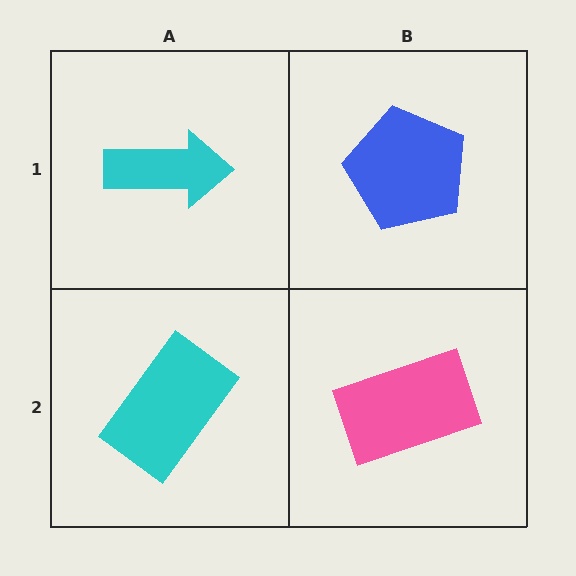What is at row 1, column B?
A blue pentagon.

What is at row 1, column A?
A cyan arrow.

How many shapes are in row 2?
2 shapes.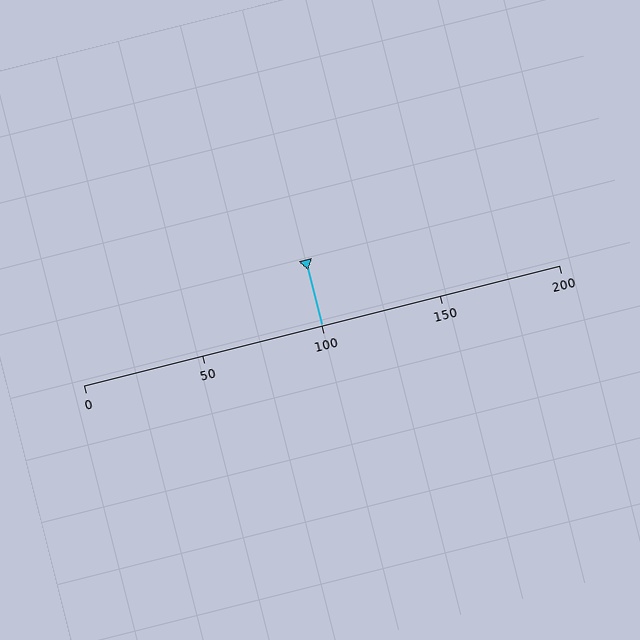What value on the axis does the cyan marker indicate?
The marker indicates approximately 100.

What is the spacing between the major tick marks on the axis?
The major ticks are spaced 50 apart.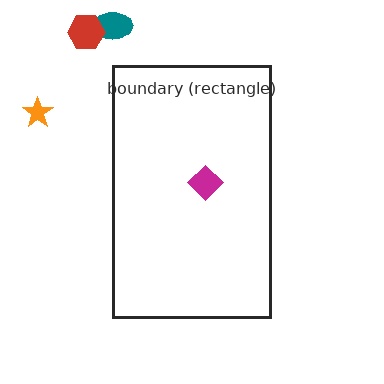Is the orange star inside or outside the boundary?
Outside.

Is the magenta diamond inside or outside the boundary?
Inside.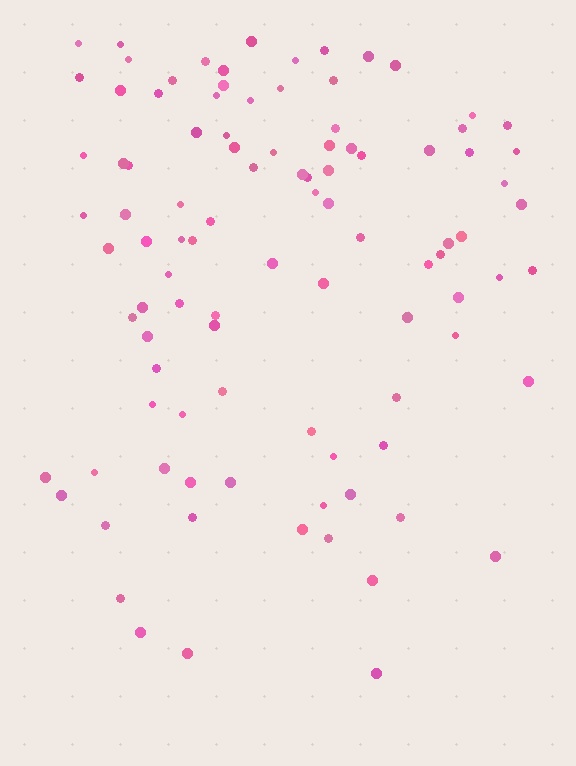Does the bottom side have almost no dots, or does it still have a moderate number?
Still a moderate number, just noticeably fewer than the top.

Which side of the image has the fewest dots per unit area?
The bottom.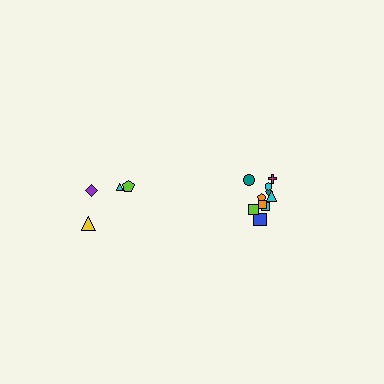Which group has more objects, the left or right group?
The right group.